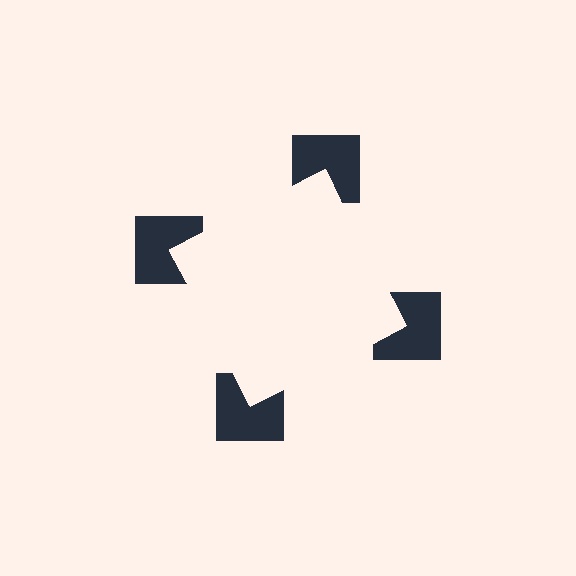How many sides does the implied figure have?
4 sides.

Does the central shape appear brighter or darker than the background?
It typically appears slightly brighter than the background, even though no actual brightness change is drawn.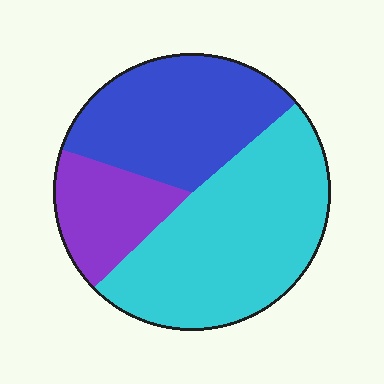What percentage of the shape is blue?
Blue covers roughly 35% of the shape.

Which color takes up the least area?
Purple, at roughly 15%.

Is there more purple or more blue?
Blue.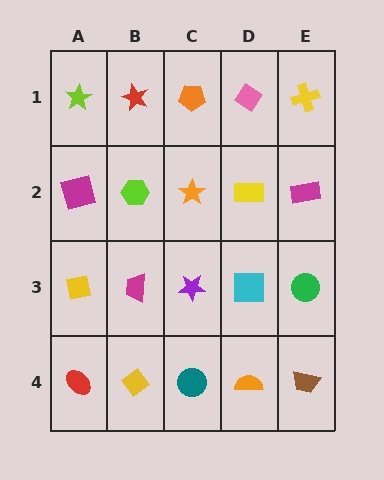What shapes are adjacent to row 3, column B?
A lime hexagon (row 2, column B), a yellow diamond (row 4, column B), a yellow square (row 3, column A), a purple star (row 3, column C).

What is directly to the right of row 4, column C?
An orange semicircle.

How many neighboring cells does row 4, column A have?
2.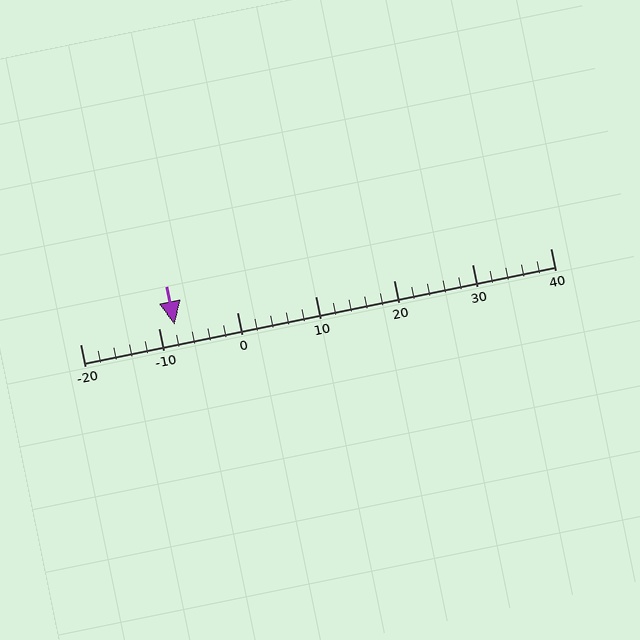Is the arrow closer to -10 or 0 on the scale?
The arrow is closer to -10.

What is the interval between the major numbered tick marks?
The major tick marks are spaced 10 units apart.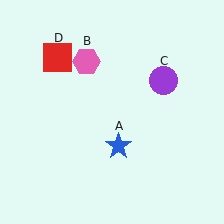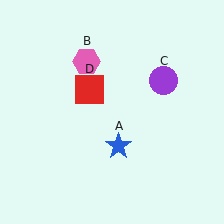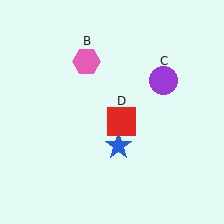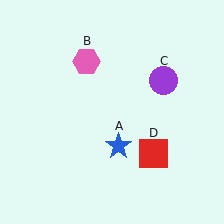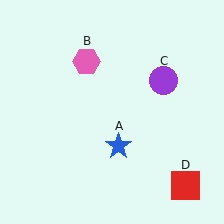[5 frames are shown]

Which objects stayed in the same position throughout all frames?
Blue star (object A) and pink hexagon (object B) and purple circle (object C) remained stationary.